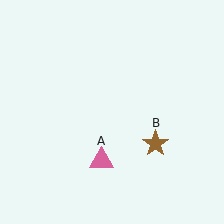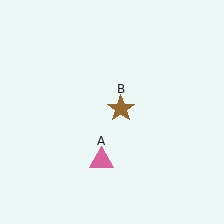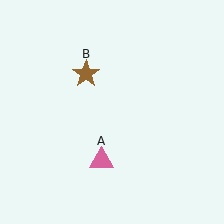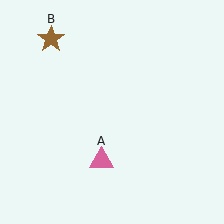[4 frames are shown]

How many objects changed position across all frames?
1 object changed position: brown star (object B).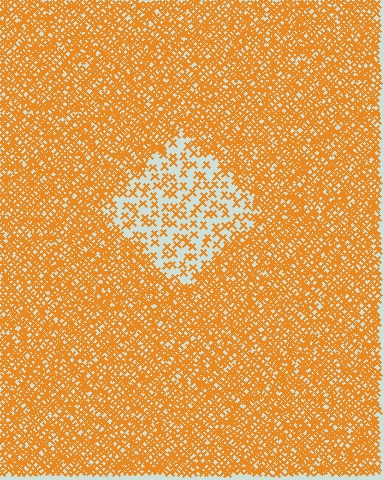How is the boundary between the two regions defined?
The boundary is defined by a change in element density (approximately 2.8x ratio). All elements are the same color, size, and shape.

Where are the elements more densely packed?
The elements are more densely packed outside the diamond boundary.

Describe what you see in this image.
The image contains small orange elements arranged at two different densities. A diamond-shaped region is visible where the elements are less densely packed than the surrounding area.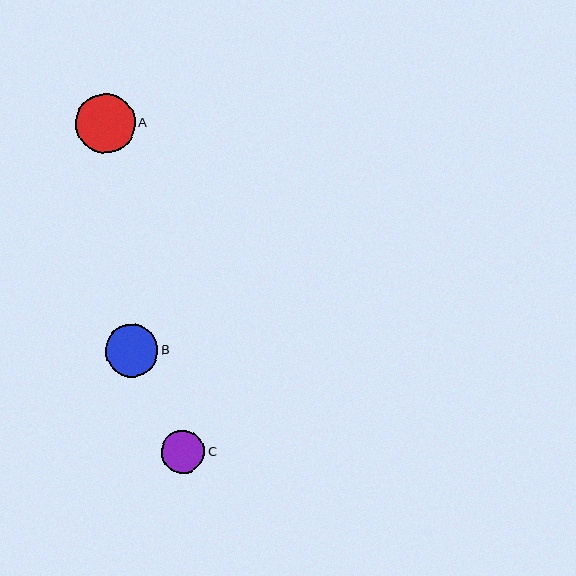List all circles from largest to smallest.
From largest to smallest: A, B, C.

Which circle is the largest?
Circle A is the largest with a size of approximately 60 pixels.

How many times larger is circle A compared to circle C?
Circle A is approximately 1.4 times the size of circle C.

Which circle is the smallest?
Circle C is the smallest with a size of approximately 43 pixels.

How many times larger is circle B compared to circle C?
Circle B is approximately 1.2 times the size of circle C.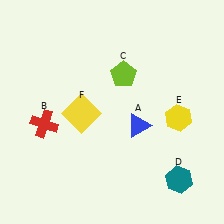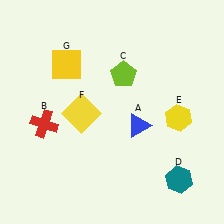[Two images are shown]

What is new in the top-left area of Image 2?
A yellow square (G) was added in the top-left area of Image 2.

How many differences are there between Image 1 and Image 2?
There is 1 difference between the two images.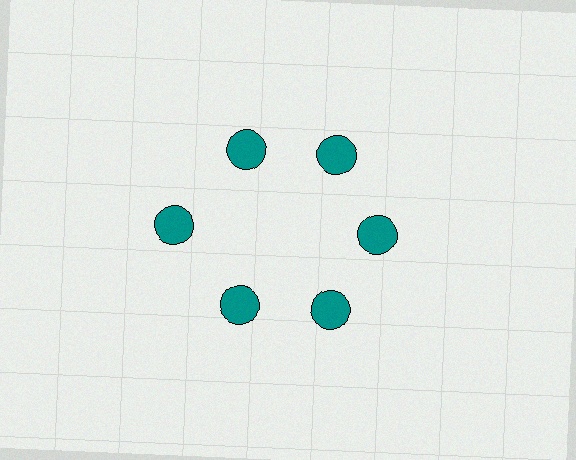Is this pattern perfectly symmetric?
No. The 6 teal circles are arranged in a ring, but one element near the 9 o'clock position is pushed outward from the center, breaking the 6-fold rotational symmetry.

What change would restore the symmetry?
The symmetry would be restored by moving it inward, back onto the ring so that all 6 circles sit at equal angles and equal distance from the center.